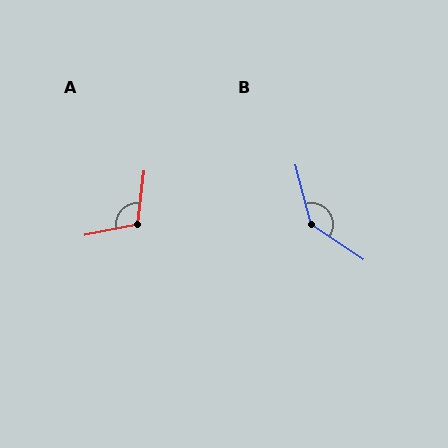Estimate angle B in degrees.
Approximately 138 degrees.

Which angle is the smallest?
A, at approximately 107 degrees.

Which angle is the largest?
B, at approximately 138 degrees.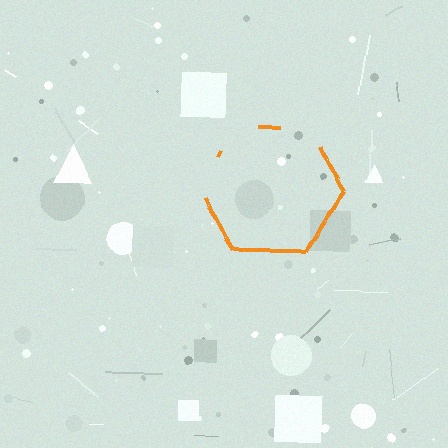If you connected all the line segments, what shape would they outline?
They would outline a hexagon.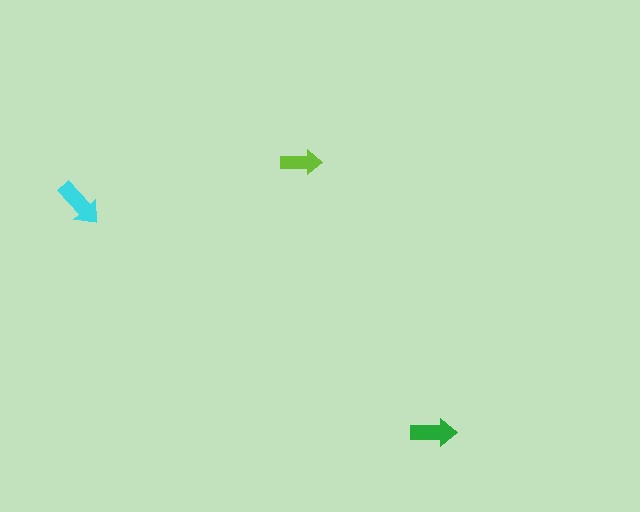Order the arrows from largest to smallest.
the cyan one, the green one, the lime one.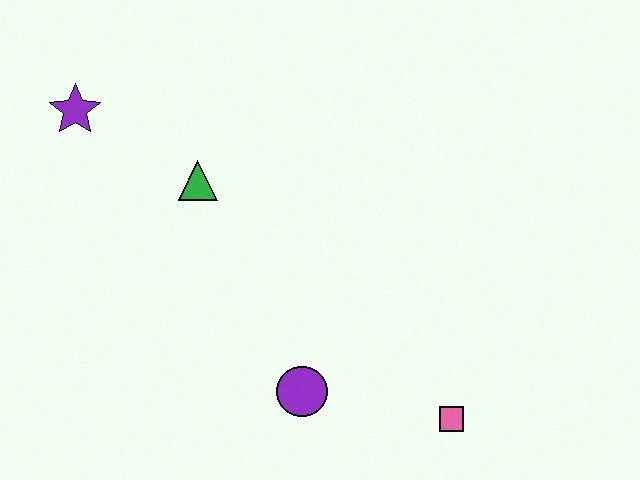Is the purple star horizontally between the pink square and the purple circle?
No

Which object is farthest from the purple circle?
The purple star is farthest from the purple circle.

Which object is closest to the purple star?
The green triangle is closest to the purple star.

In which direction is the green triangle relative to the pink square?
The green triangle is to the left of the pink square.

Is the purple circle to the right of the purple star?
Yes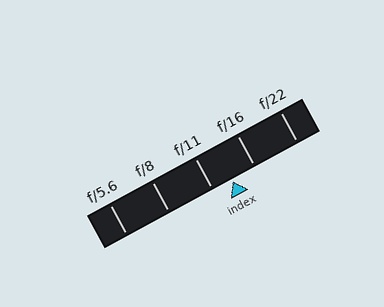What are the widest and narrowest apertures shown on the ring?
The widest aperture shown is f/5.6 and the narrowest is f/22.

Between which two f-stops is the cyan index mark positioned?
The index mark is between f/11 and f/16.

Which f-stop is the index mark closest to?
The index mark is closest to f/11.